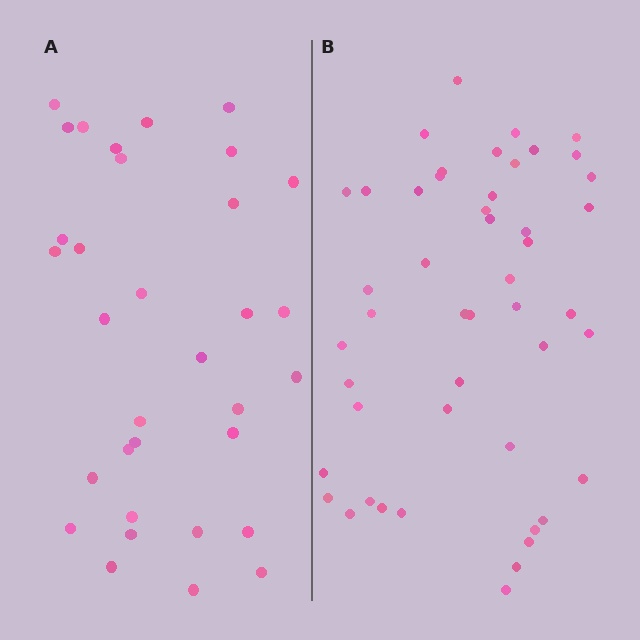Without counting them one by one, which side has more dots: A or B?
Region B (the right region) has more dots.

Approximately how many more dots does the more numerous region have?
Region B has approximately 15 more dots than region A.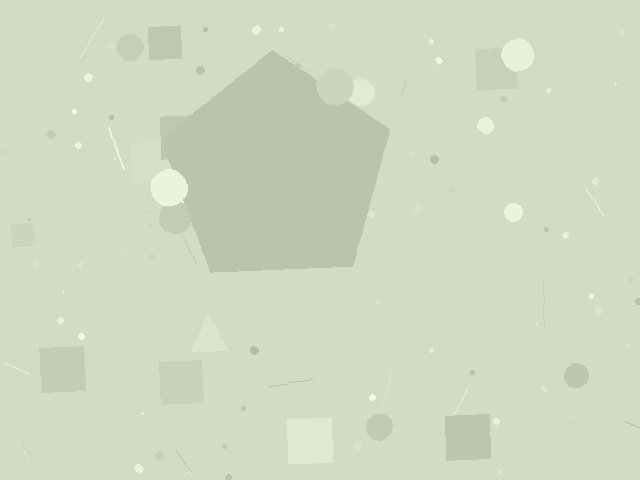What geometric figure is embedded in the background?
A pentagon is embedded in the background.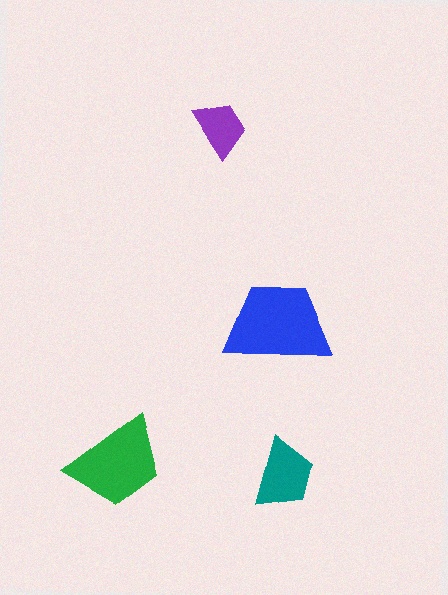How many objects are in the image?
There are 4 objects in the image.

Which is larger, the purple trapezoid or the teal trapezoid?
The teal one.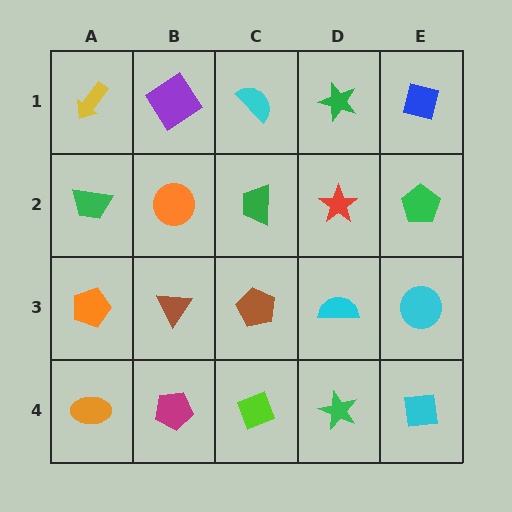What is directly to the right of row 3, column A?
A brown triangle.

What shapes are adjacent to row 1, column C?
A green trapezoid (row 2, column C), a purple diamond (row 1, column B), a green star (row 1, column D).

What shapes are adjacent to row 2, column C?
A cyan semicircle (row 1, column C), a brown pentagon (row 3, column C), an orange circle (row 2, column B), a red star (row 2, column D).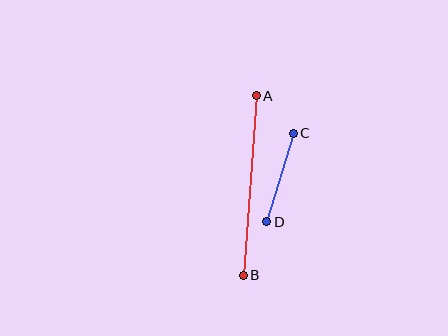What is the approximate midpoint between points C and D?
The midpoint is at approximately (280, 177) pixels.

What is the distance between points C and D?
The distance is approximately 92 pixels.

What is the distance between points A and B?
The distance is approximately 180 pixels.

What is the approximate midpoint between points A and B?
The midpoint is at approximately (250, 186) pixels.